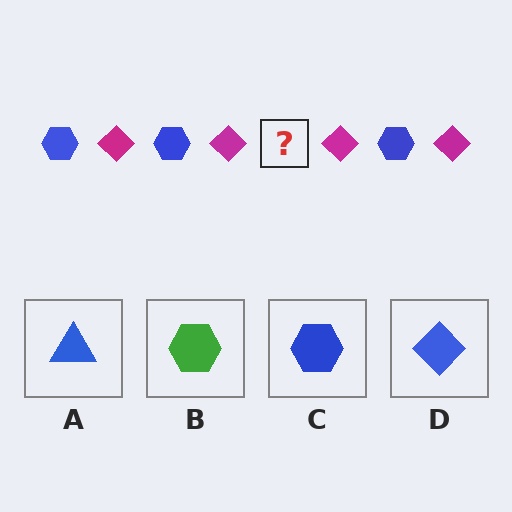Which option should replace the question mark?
Option C.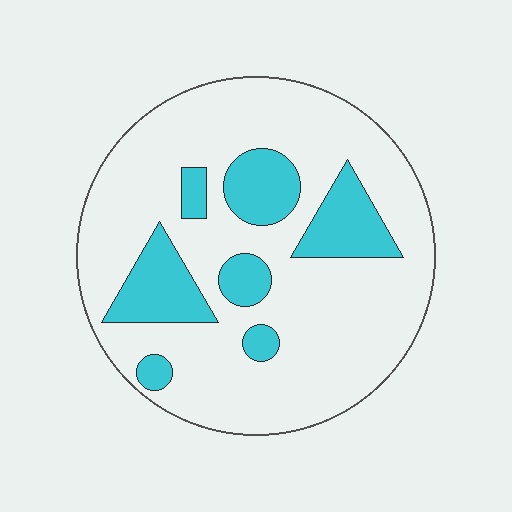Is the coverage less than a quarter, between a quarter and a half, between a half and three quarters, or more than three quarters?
Less than a quarter.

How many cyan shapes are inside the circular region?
7.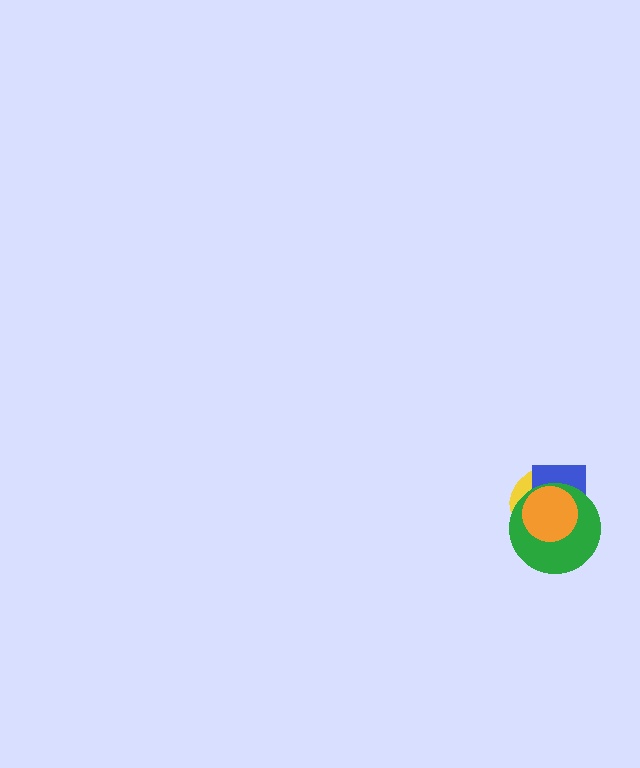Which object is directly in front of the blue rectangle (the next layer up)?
The green circle is directly in front of the blue rectangle.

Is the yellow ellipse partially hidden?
Yes, it is partially covered by another shape.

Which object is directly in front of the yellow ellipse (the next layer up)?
The blue rectangle is directly in front of the yellow ellipse.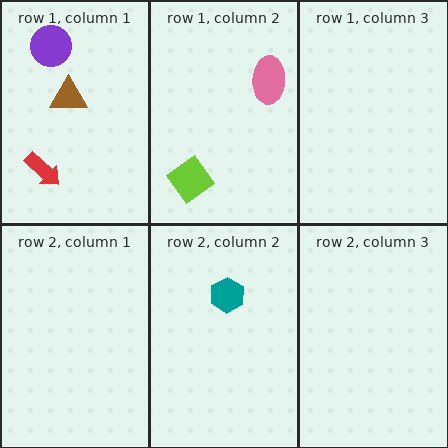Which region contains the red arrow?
The row 1, column 1 region.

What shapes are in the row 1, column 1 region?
The purple circle, the brown triangle, the red arrow.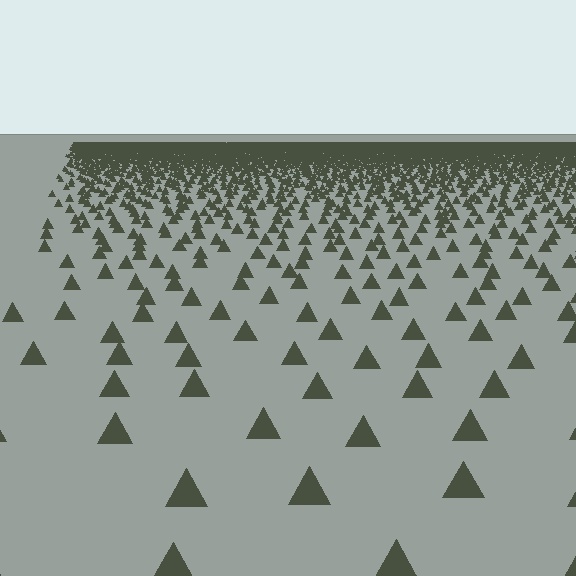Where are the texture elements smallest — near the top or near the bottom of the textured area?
Near the top.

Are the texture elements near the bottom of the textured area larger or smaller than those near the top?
Larger. Near the bottom, elements are closer to the viewer and appear at a bigger on-screen size.